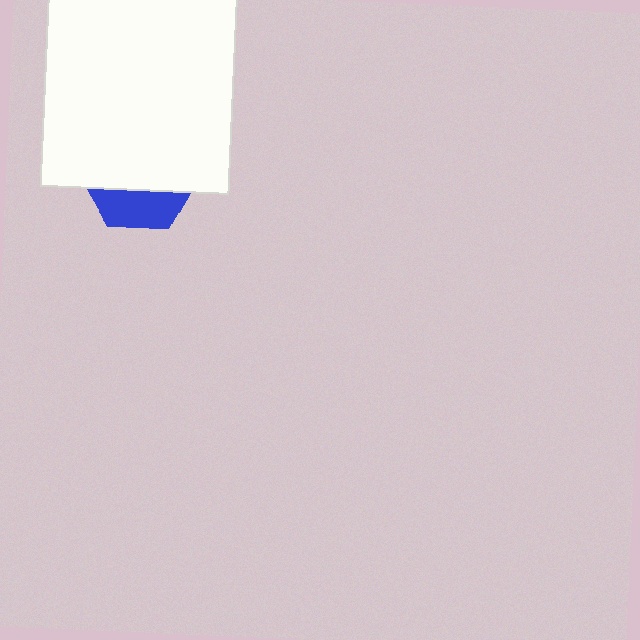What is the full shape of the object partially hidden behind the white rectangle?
The partially hidden object is a blue hexagon.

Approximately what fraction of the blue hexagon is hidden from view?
Roughly 70% of the blue hexagon is hidden behind the white rectangle.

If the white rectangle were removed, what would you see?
You would see the complete blue hexagon.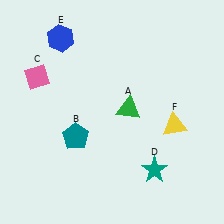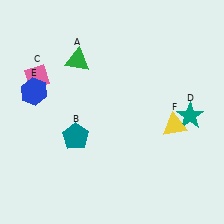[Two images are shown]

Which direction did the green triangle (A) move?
The green triangle (A) moved left.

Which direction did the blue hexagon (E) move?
The blue hexagon (E) moved down.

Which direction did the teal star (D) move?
The teal star (D) moved up.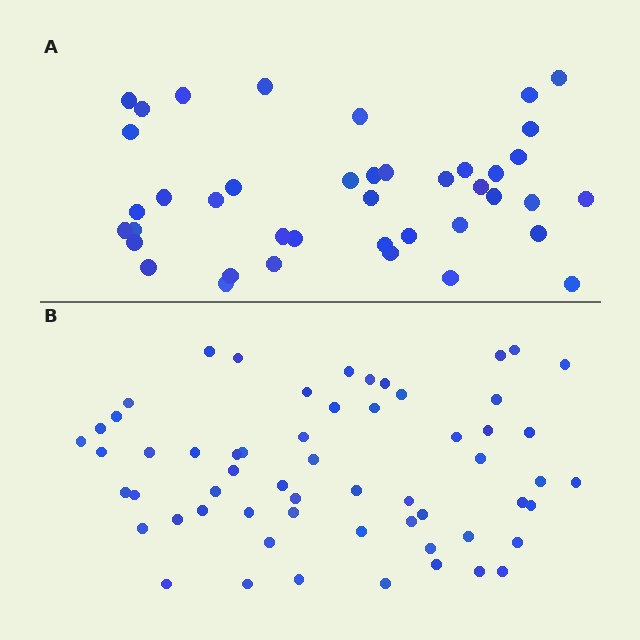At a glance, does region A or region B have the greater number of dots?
Region B (the bottom region) has more dots.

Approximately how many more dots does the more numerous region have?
Region B has approximately 20 more dots than region A.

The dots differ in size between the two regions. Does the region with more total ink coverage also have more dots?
No. Region A has more total ink coverage because its dots are larger, but region B actually contains more individual dots. Total area can be misleading — the number of items is what matters here.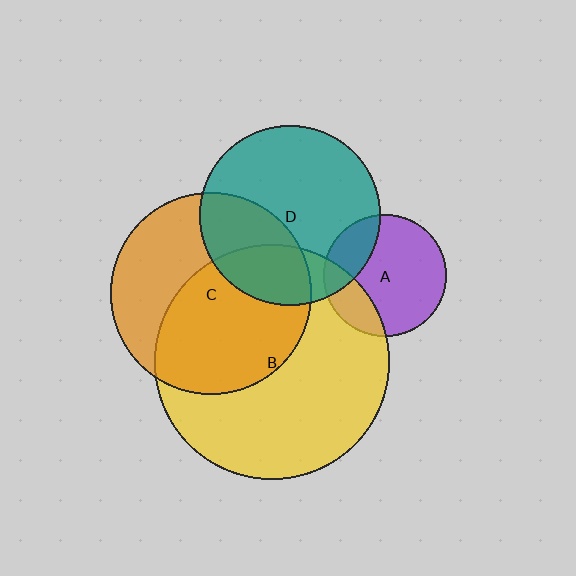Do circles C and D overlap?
Yes.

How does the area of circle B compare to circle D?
Approximately 1.7 times.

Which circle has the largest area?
Circle B (yellow).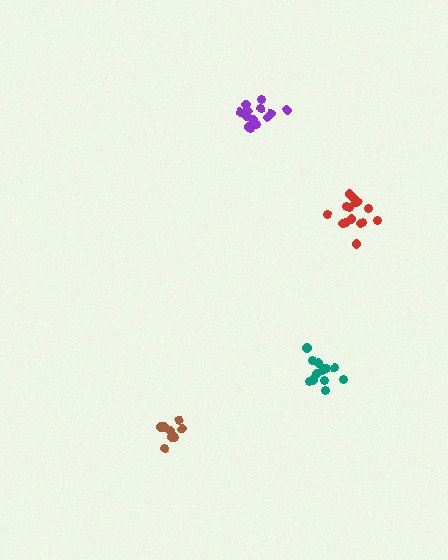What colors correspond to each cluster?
The clusters are colored: purple, teal, brown, red.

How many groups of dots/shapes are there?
There are 4 groups.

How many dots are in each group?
Group 1: 13 dots, Group 2: 13 dots, Group 3: 10 dots, Group 4: 15 dots (51 total).